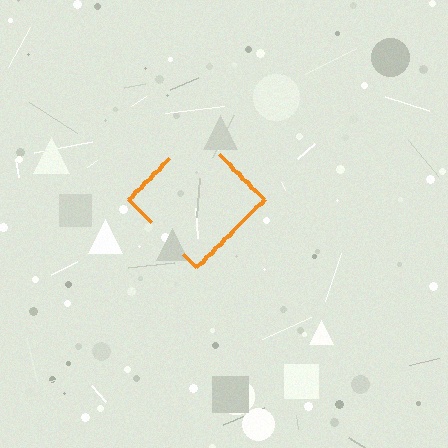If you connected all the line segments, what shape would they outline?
They would outline a diamond.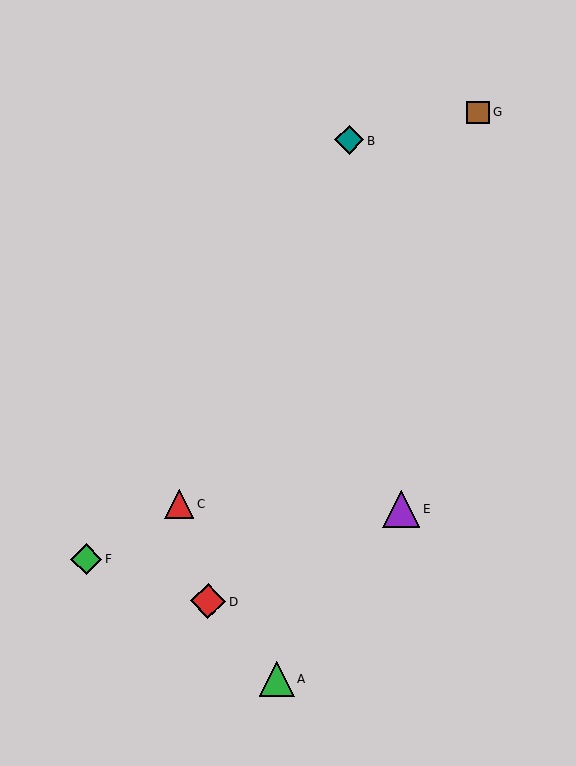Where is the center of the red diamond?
The center of the red diamond is at (208, 601).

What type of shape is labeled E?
Shape E is a purple triangle.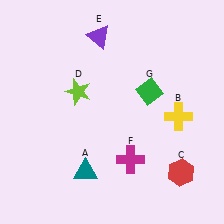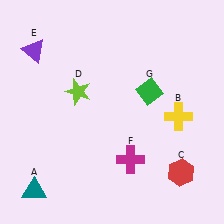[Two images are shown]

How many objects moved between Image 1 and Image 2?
2 objects moved between the two images.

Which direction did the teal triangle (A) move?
The teal triangle (A) moved left.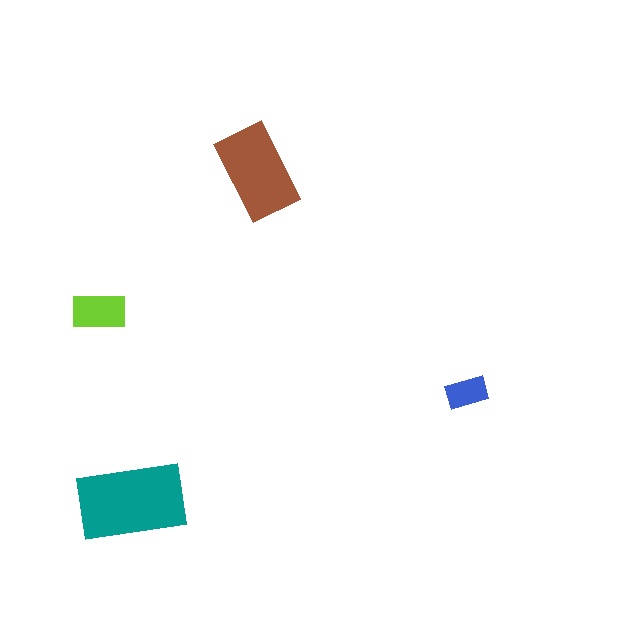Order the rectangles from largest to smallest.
the teal one, the brown one, the lime one, the blue one.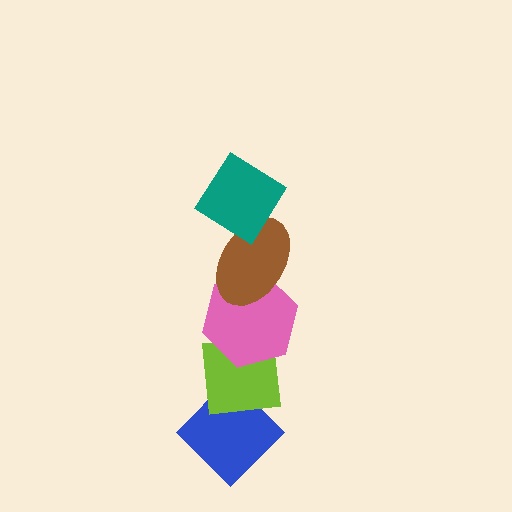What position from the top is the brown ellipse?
The brown ellipse is 2nd from the top.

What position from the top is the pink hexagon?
The pink hexagon is 3rd from the top.